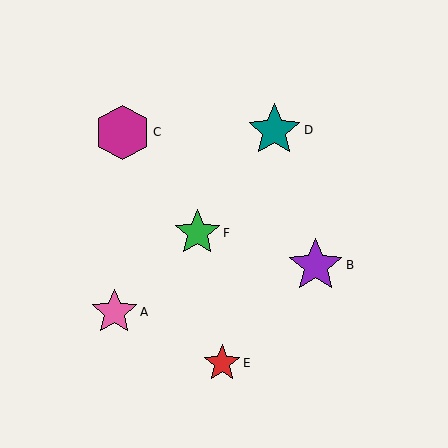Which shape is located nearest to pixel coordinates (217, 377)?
The red star (labeled E) at (222, 363) is nearest to that location.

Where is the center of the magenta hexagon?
The center of the magenta hexagon is at (122, 132).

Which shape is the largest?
The magenta hexagon (labeled C) is the largest.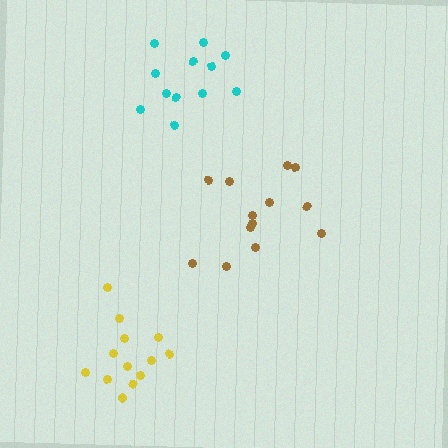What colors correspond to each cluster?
The clusters are colored: brown, cyan, yellow.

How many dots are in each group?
Group 1: 13 dots, Group 2: 12 dots, Group 3: 13 dots (38 total).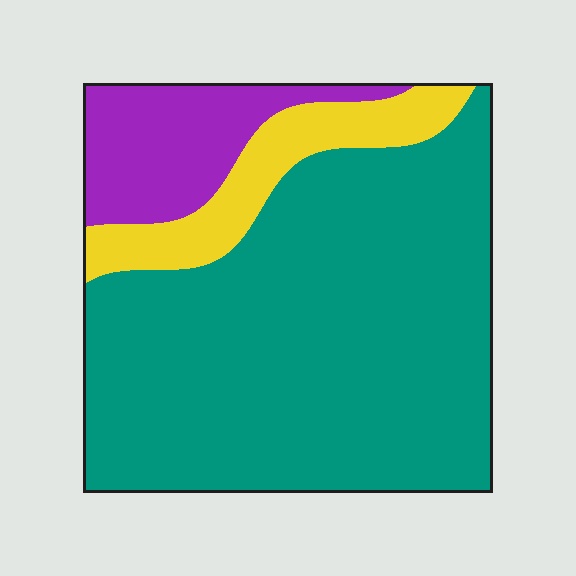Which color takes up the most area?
Teal, at roughly 75%.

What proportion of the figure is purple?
Purple takes up less than a quarter of the figure.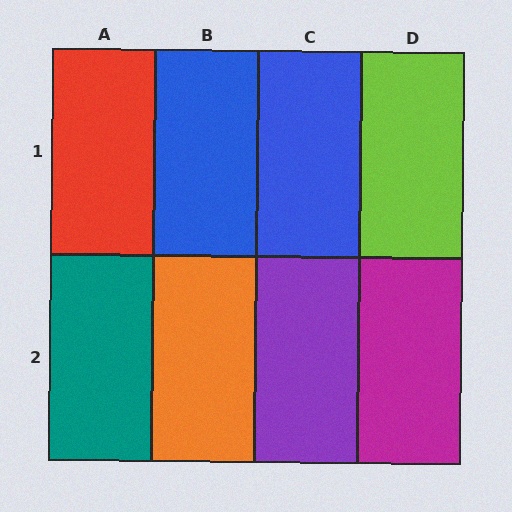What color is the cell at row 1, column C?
Blue.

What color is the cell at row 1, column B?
Blue.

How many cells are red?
1 cell is red.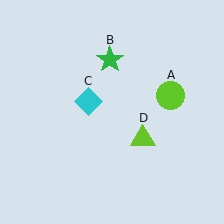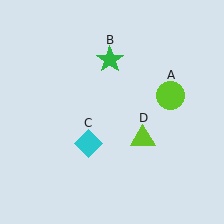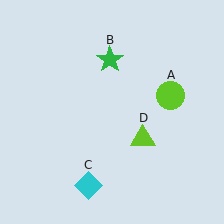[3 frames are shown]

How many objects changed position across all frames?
1 object changed position: cyan diamond (object C).